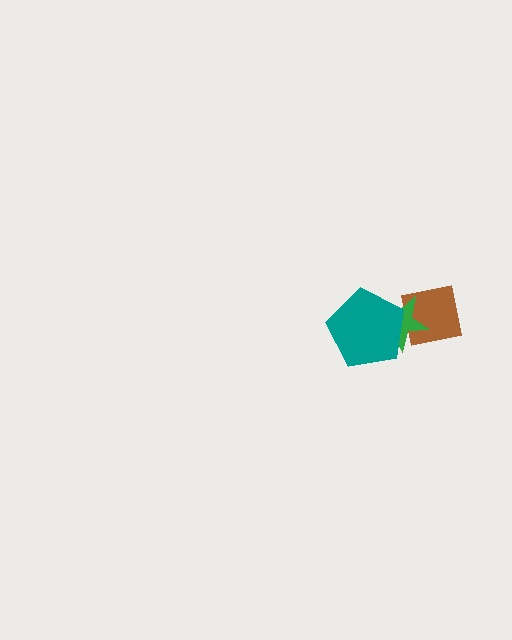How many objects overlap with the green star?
2 objects overlap with the green star.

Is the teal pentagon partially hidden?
No, no other shape covers it.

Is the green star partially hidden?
Yes, it is partially covered by another shape.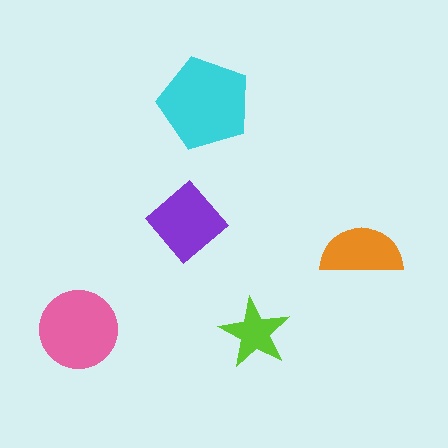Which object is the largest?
The cyan pentagon.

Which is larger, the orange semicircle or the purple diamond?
The purple diamond.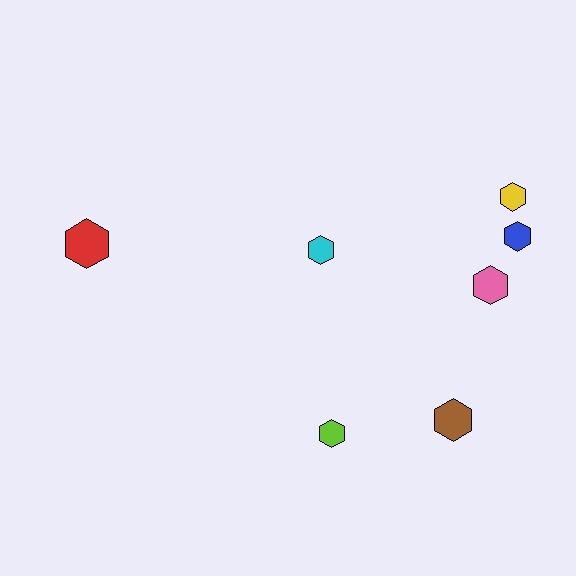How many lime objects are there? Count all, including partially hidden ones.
There is 1 lime object.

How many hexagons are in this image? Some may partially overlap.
There are 7 hexagons.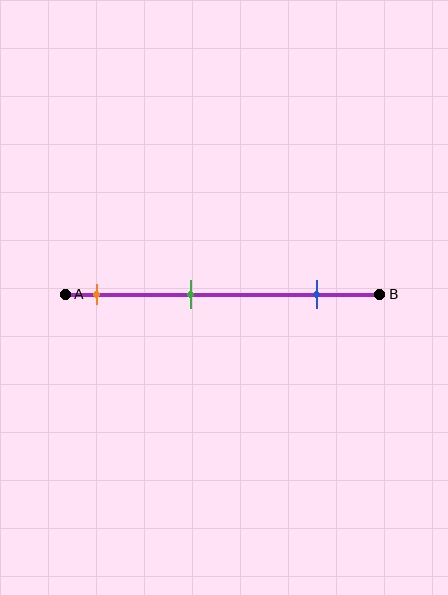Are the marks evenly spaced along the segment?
Yes, the marks are approximately evenly spaced.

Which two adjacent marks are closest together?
The orange and green marks are the closest adjacent pair.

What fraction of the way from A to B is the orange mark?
The orange mark is approximately 10% (0.1) of the way from A to B.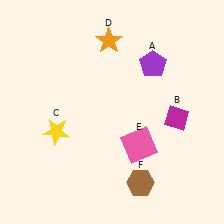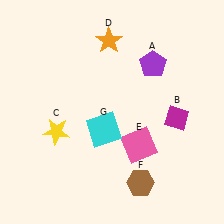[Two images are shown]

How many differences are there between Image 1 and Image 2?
There is 1 difference between the two images.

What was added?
A cyan square (G) was added in Image 2.